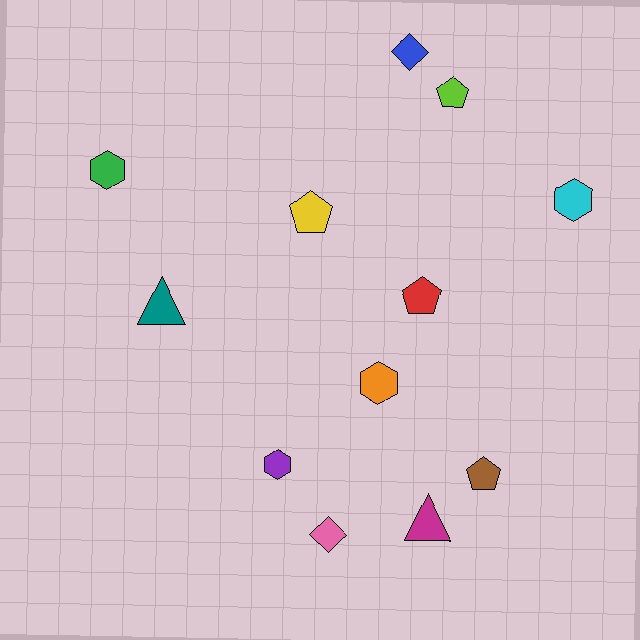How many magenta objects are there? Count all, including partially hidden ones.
There is 1 magenta object.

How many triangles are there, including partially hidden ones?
There are 2 triangles.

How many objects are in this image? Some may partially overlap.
There are 12 objects.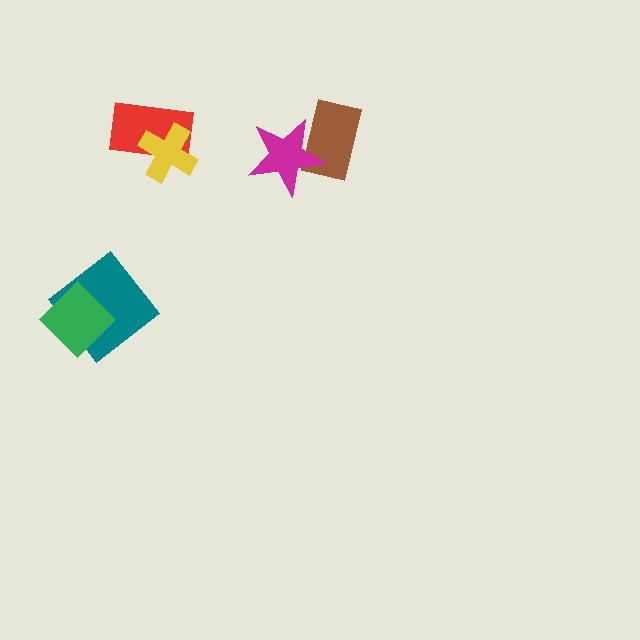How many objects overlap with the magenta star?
1 object overlaps with the magenta star.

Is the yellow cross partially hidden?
No, no other shape covers it.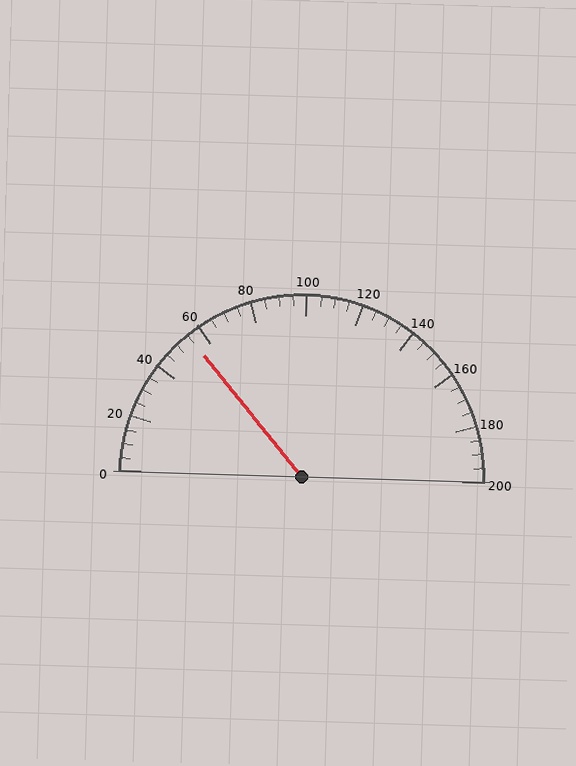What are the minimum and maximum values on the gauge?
The gauge ranges from 0 to 200.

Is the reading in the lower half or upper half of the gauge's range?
The reading is in the lower half of the range (0 to 200).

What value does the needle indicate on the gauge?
The needle indicates approximately 55.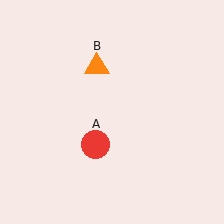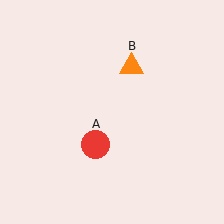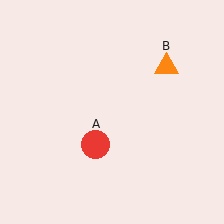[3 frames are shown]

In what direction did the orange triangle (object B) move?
The orange triangle (object B) moved right.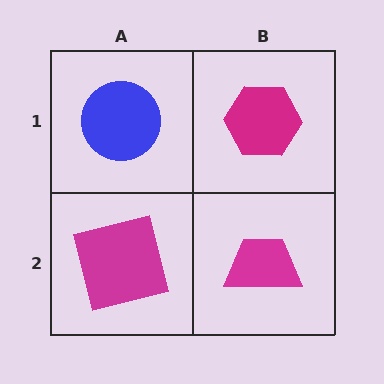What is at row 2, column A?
A magenta square.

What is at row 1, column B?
A magenta hexagon.